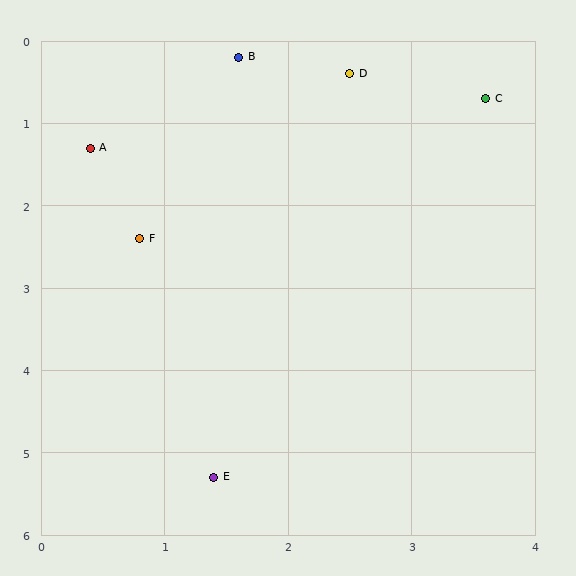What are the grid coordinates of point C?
Point C is at approximately (3.6, 0.7).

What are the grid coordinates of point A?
Point A is at approximately (0.4, 1.3).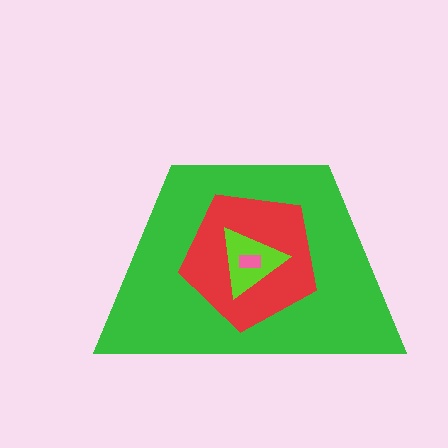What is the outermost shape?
The green trapezoid.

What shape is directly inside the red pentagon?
The lime triangle.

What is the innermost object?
The pink rectangle.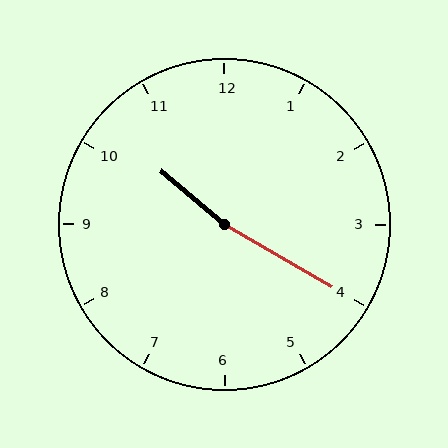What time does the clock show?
10:20.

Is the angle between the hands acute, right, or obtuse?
It is obtuse.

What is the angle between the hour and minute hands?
Approximately 170 degrees.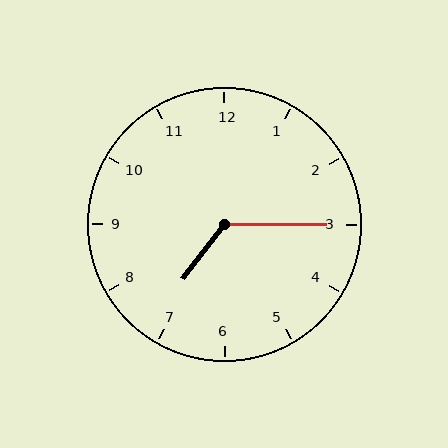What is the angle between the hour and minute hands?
Approximately 128 degrees.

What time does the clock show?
7:15.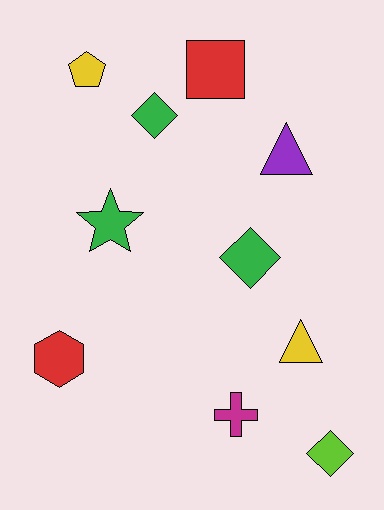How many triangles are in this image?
There are 2 triangles.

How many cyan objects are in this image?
There are no cyan objects.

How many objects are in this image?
There are 10 objects.